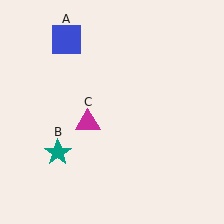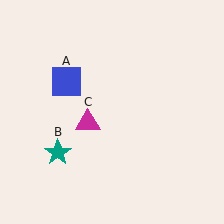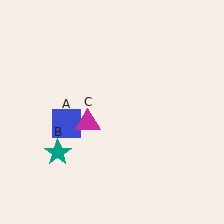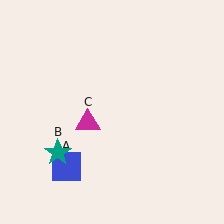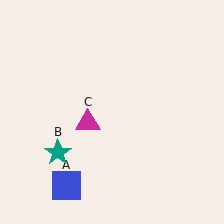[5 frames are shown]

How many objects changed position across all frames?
1 object changed position: blue square (object A).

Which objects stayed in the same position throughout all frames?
Teal star (object B) and magenta triangle (object C) remained stationary.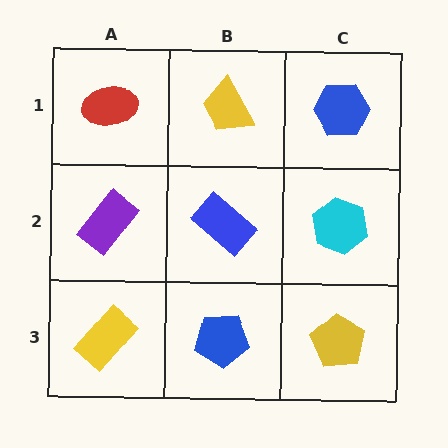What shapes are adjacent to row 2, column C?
A blue hexagon (row 1, column C), a yellow pentagon (row 3, column C), a blue rectangle (row 2, column B).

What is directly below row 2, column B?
A blue pentagon.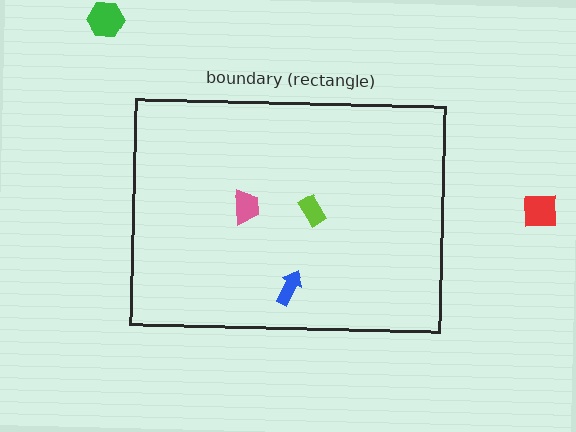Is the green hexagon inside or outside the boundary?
Outside.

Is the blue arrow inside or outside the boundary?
Inside.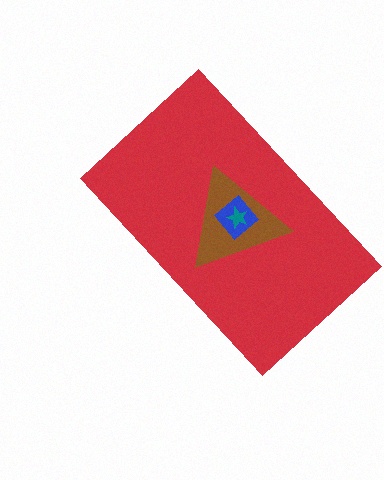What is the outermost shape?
The red rectangle.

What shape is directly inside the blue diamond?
The teal star.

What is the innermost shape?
The teal star.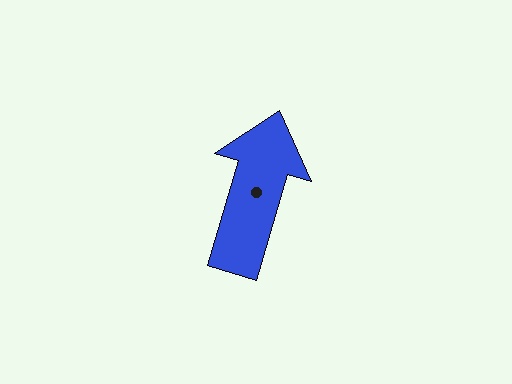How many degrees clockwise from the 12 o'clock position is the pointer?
Approximately 16 degrees.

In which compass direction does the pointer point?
North.